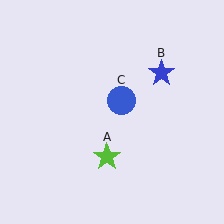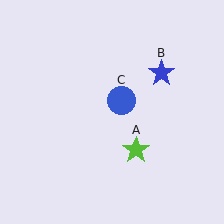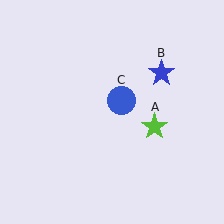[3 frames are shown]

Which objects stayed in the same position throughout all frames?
Blue star (object B) and blue circle (object C) remained stationary.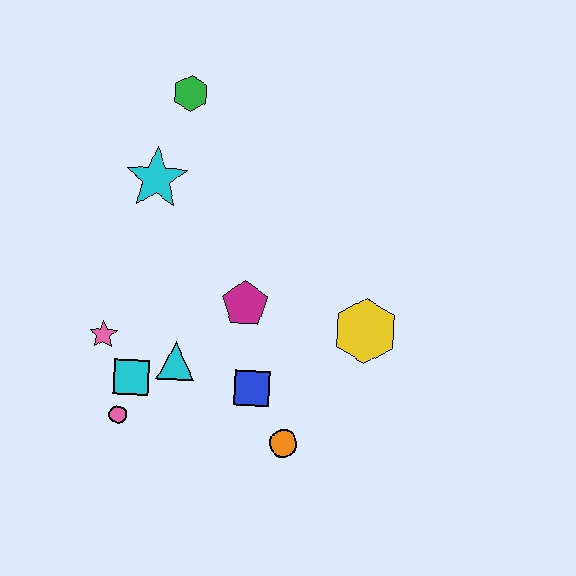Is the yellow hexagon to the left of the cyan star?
No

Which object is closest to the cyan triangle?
The cyan square is closest to the cyan triangle.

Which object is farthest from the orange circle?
The green hexagon is farthest from the orange circle.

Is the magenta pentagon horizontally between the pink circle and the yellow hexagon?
Yes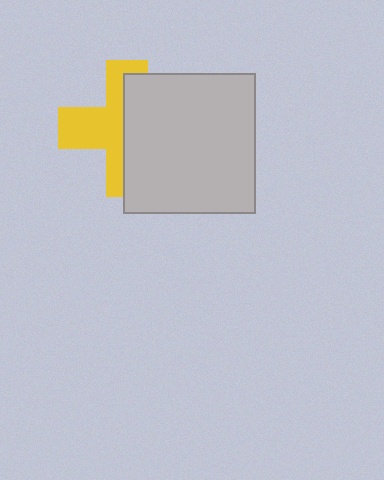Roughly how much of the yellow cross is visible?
About half of it is visible (roughly 49%).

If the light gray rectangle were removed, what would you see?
You would see the complete yellow cross.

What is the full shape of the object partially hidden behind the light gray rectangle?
The partially hidden object is a yellow cross.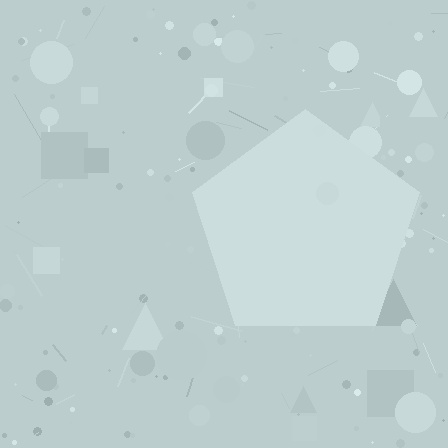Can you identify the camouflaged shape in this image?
The camouflaged shape is a pentagon.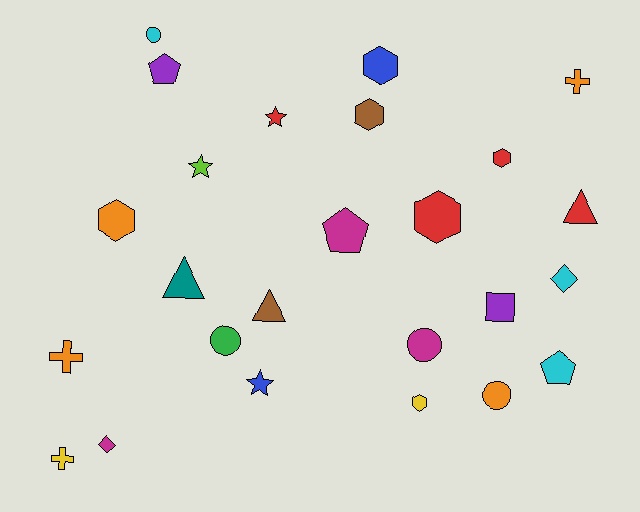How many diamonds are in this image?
There are 2 diamonds.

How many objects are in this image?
There are 25 objects.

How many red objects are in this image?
There are 4 red objects.